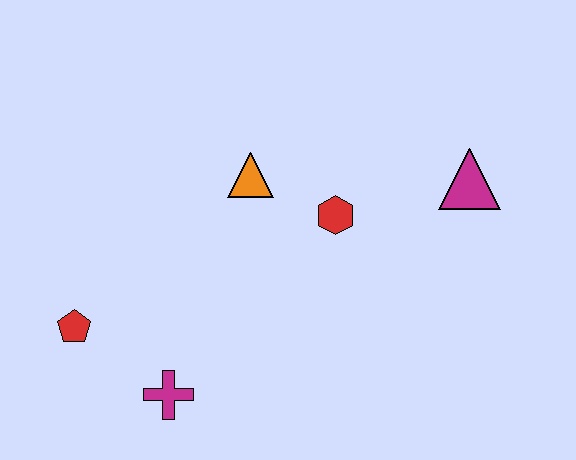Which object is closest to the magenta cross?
The red pentagon is closest to the magenta cross.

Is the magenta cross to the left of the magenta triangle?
Yes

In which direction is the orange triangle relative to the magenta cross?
The orange triangle is above the magenta cross.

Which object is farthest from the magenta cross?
The magenta triangle is farthest from the magenta cross.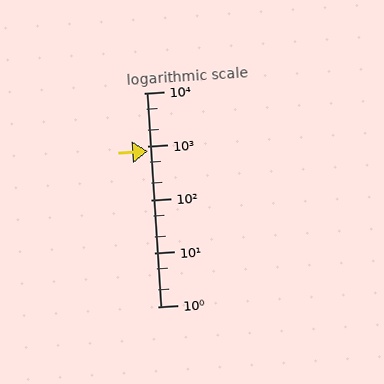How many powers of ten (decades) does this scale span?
The scale spans 4 decades, from 1 to 10000.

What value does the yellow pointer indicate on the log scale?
The pointer indicates approximately 800.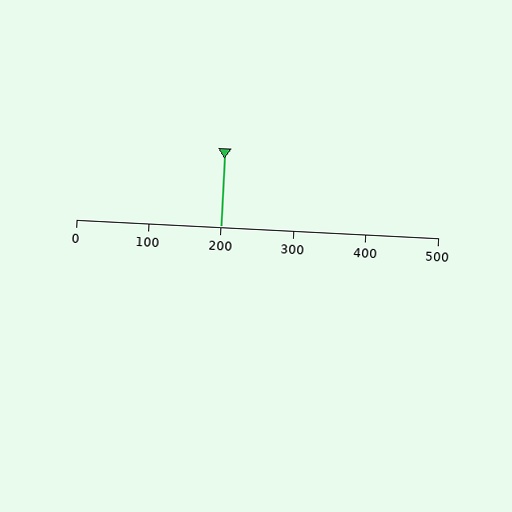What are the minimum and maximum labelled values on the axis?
The axis runs from 0 to 500.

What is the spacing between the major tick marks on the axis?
The major ticks are spaced 100 apart.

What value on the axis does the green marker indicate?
The marker indicates approximately 200.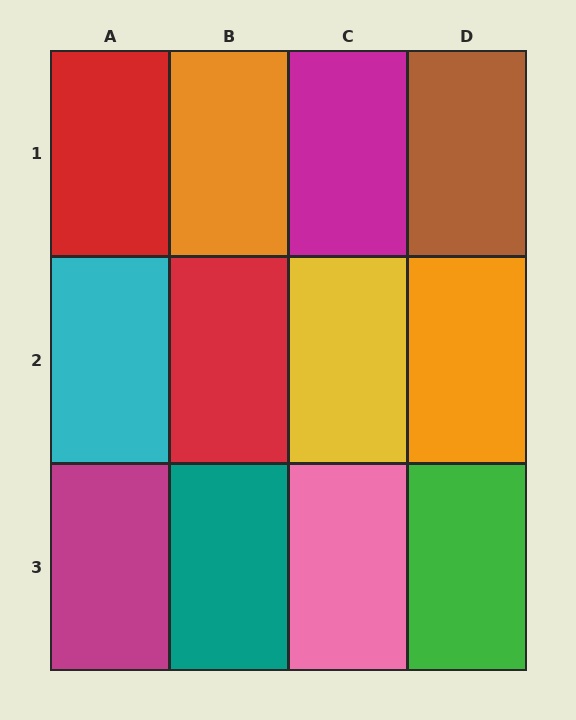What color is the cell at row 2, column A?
Cyan.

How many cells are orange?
2 cells are orange.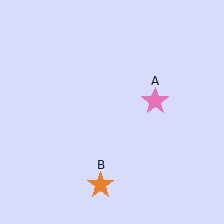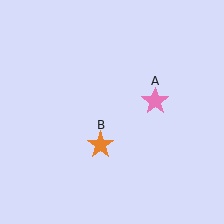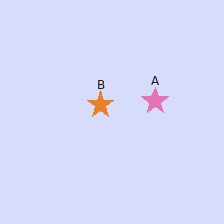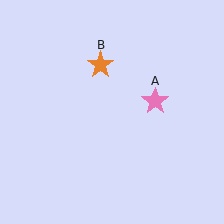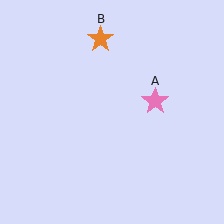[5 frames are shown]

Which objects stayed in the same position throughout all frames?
Pink star (object A) remained stationary.